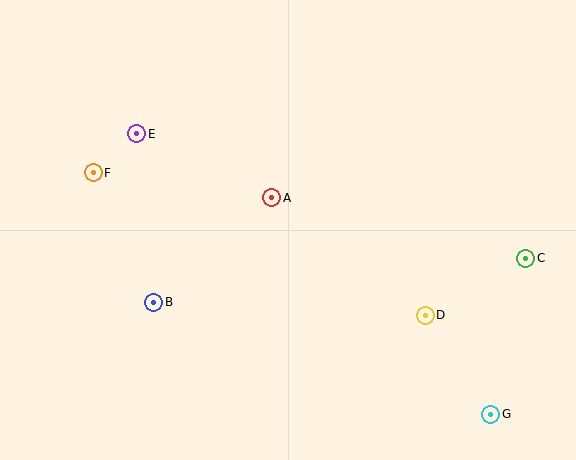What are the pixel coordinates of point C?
Point C is at (526, 258).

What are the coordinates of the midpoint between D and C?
The midpoint between D and C is at (475, 287).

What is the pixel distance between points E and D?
The distance between E and D is 340 pixels.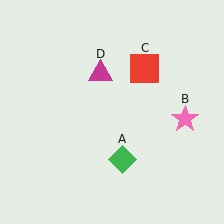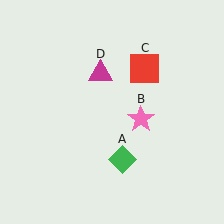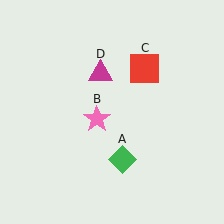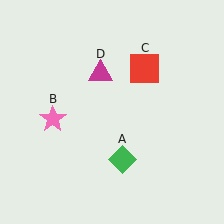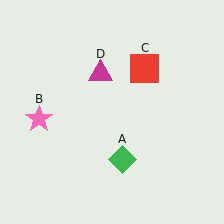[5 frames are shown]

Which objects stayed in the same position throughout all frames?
Green diamond (object A) and red square (object C) and magenta triangle (object D) remained stationary.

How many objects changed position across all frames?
1 object changed position: pink star (object B).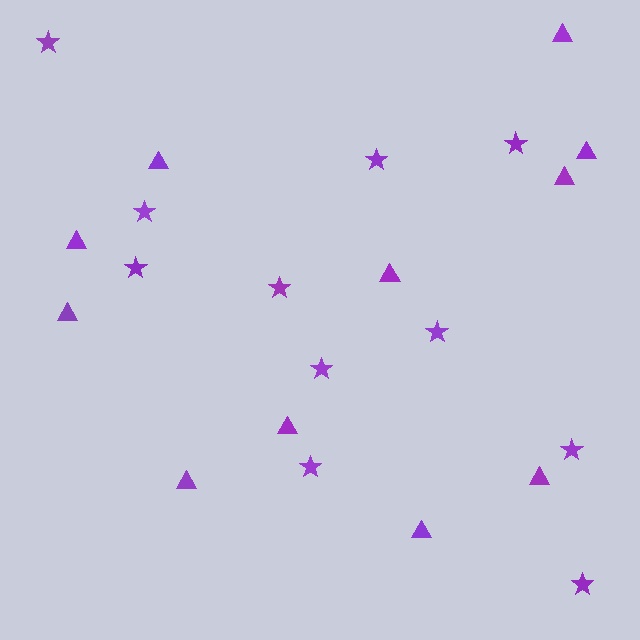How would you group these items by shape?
There are 2 groups: one group of stars (11) and one group of triangles (11).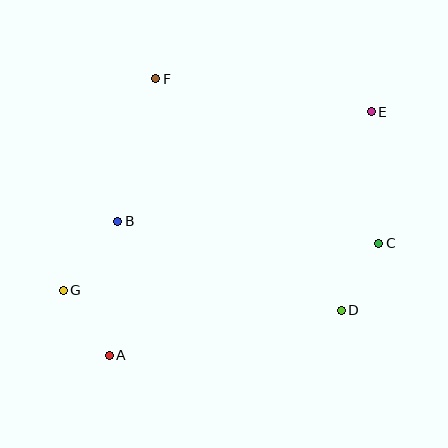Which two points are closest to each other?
Points C and D are closest to each other.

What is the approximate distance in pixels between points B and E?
The distance between B and E is approximately 276 pixels.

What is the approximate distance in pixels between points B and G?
The distance between B and G is approximately 88 pixels.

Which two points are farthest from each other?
Points A and E are farthest from each other.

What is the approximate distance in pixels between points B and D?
The distance between B and D is approximately 241 pixels.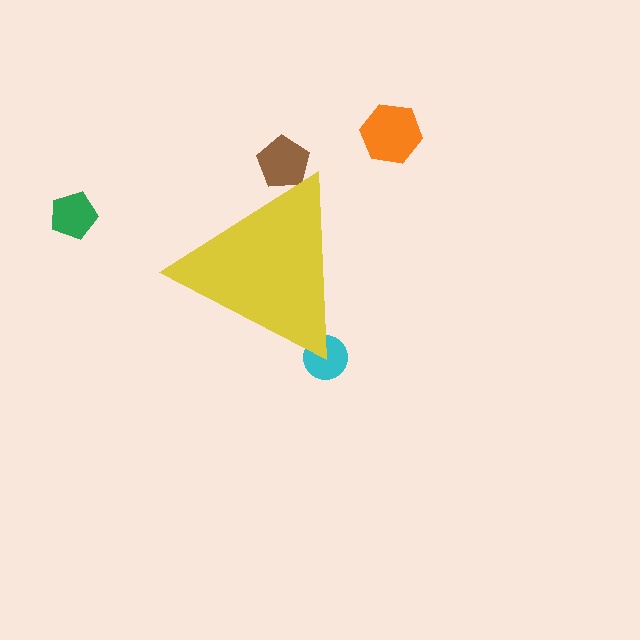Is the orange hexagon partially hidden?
No, the orange hexagon is fully visible.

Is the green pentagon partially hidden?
No, the green pentagon is fully visible.